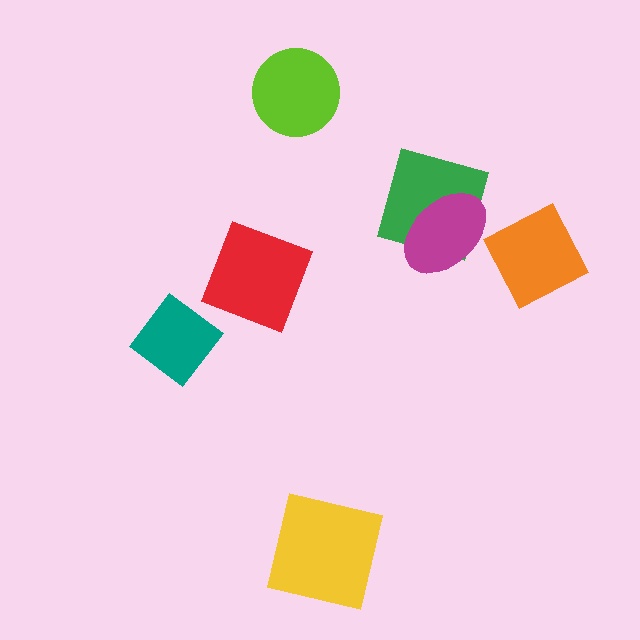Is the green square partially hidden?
Yes, it is partially covered by another shape.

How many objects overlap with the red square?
0 objects overlap with the red square.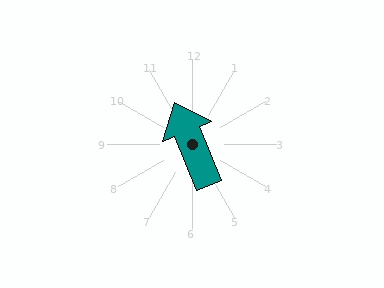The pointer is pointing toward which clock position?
Roughly 11 o'clock.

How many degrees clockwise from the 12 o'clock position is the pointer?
Approximately 337 degrees.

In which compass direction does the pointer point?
Northwest.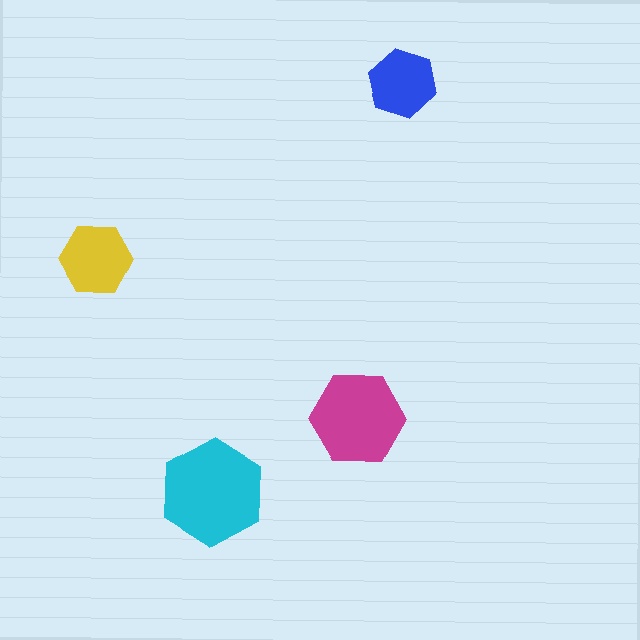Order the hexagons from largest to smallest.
the cyan one, the magenta one, the yellow one, the blue one.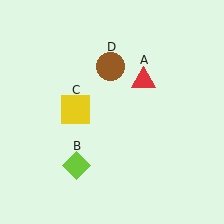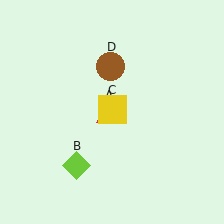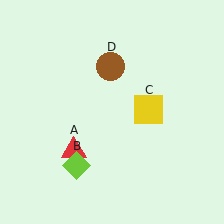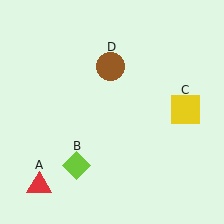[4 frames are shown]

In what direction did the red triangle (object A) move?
The red triangle (object A) moved down and to the left.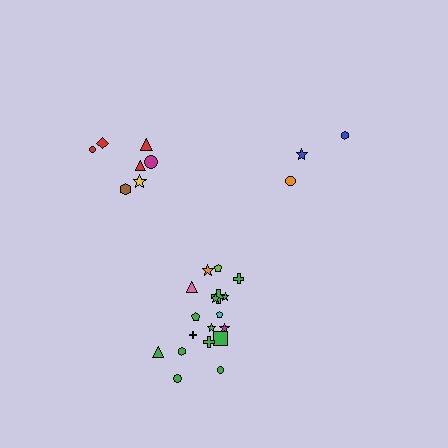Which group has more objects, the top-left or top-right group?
The top-left group.